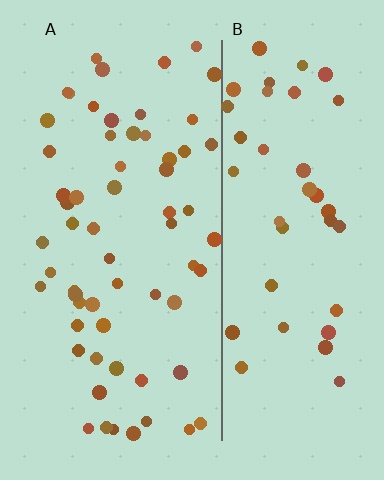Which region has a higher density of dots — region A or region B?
A (the left).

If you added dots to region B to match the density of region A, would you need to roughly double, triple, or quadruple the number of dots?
Approximately double.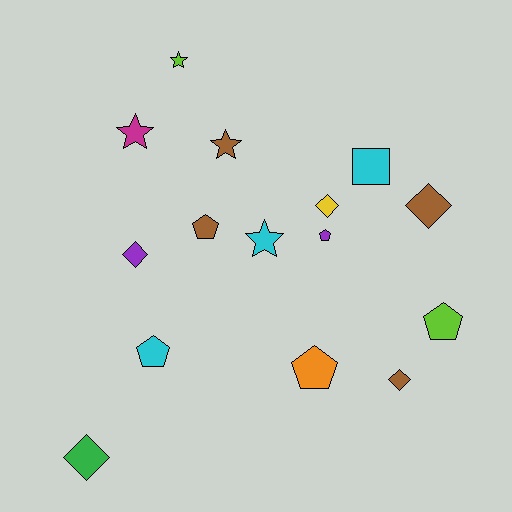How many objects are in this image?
There are 15 objects.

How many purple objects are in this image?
There are 2 purple objects.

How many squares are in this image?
There is 1 square.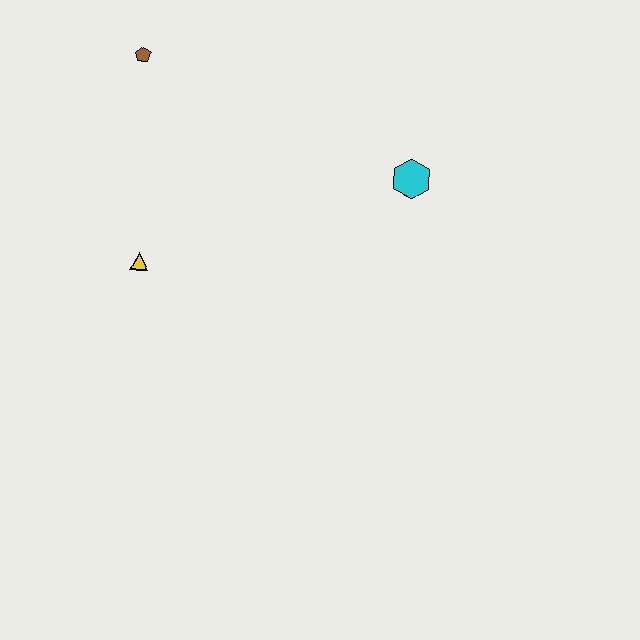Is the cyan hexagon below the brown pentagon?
Yes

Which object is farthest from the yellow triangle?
The cyan hexagon is farthest from the yellow triangle.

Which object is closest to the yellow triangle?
The brown pentagon is closest to the yellow triangle.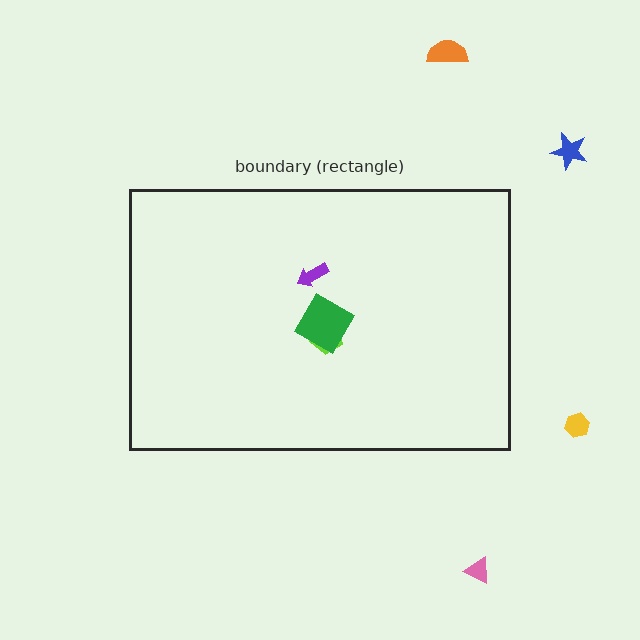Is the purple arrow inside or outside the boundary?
Inside.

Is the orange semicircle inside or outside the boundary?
Outside.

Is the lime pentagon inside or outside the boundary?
Inside.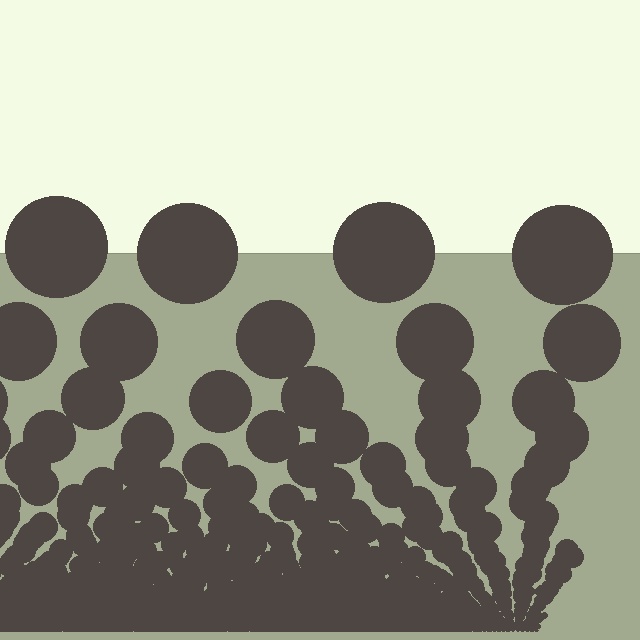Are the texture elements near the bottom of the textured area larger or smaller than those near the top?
Smaller. The gradient is inverted — elements near the bottom are smaller and denser.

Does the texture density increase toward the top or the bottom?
Density increases toward the bottom.